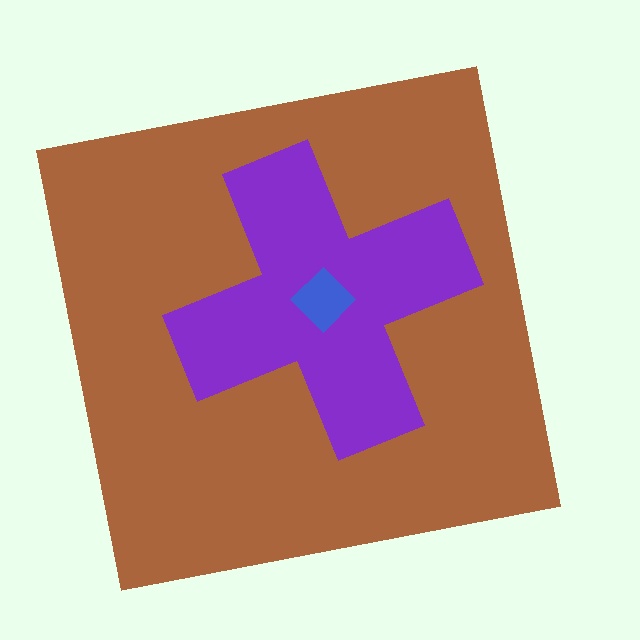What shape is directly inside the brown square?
The purple cross.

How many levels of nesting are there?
3.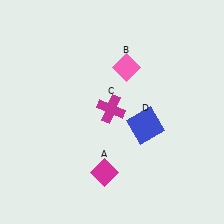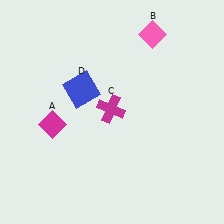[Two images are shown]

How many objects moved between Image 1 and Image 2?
3 objects moved between the two images.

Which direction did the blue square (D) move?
The blue square (D) moved left.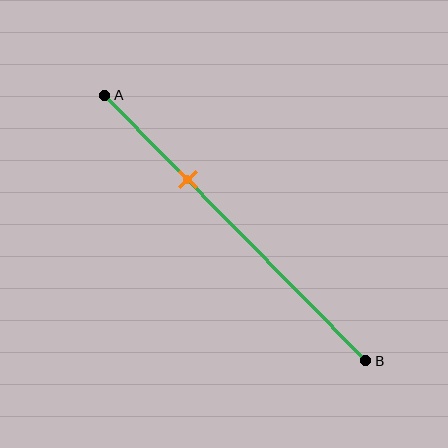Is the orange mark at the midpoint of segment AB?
No, the mark is at about 30% from A, not at the 50% midpoint.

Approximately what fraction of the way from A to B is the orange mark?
The orange mark is approximately 30% of the way from A to B.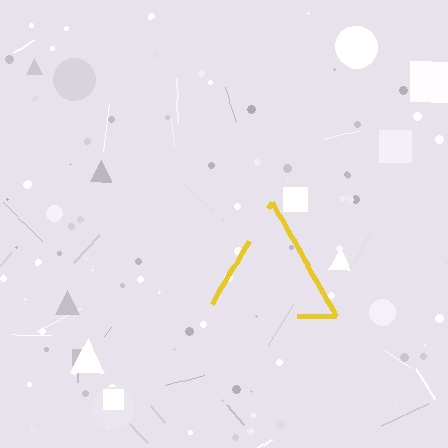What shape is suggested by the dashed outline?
The dashed outline suggests a triangle.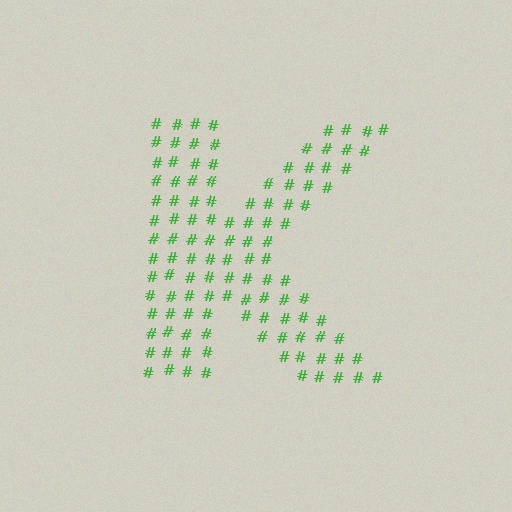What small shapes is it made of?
It is made of small hash symbols.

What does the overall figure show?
The overall figure shows the letter K.